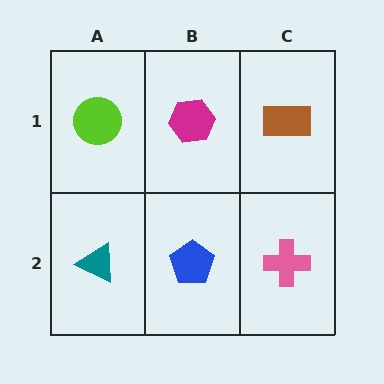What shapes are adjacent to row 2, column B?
A magenta hexagon (row 1, column B), a teal triangle (row 2, column A), a pink cross (row 2, column C).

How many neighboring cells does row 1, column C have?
2.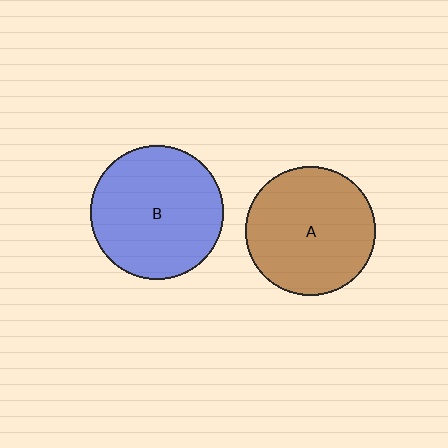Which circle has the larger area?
Circle B (blue).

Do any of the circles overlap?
No, none of the circles overlap.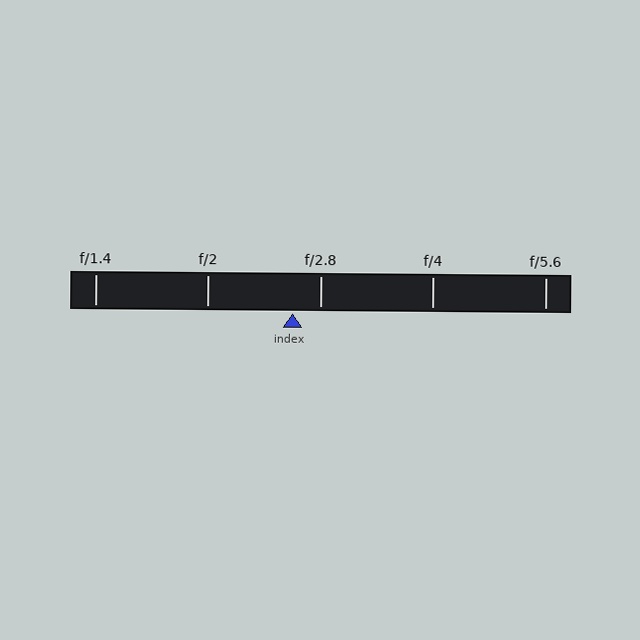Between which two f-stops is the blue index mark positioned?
The index mark is between f/2 and f/2.8.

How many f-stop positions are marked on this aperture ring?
There are 5 f-stop positions marked.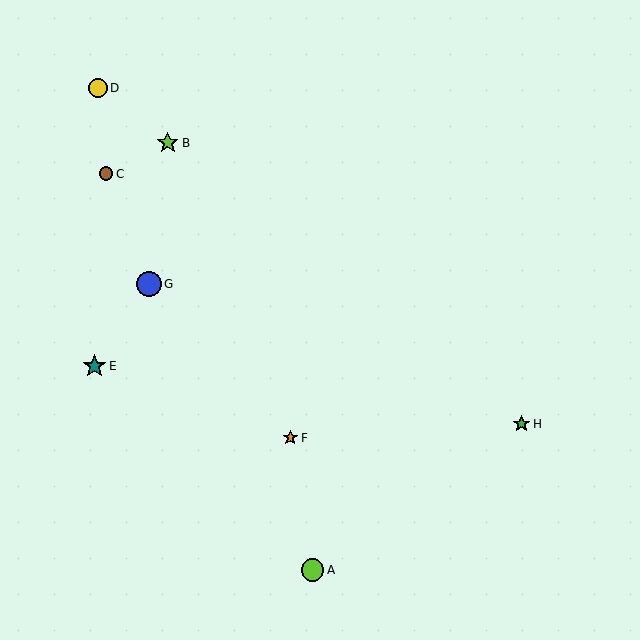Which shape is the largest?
The blue circle (labeled G) is the largest.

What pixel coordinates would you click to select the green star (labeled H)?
Click at (522, 424) to select the green star H.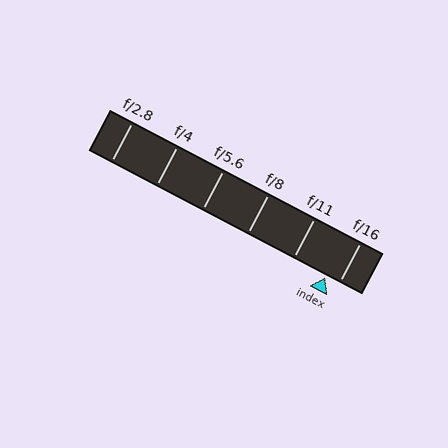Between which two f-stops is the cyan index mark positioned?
The index mark is between f/11 and f/16.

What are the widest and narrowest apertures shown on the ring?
The widest aperture shown is f/2.8 and the narrowest is f/16.